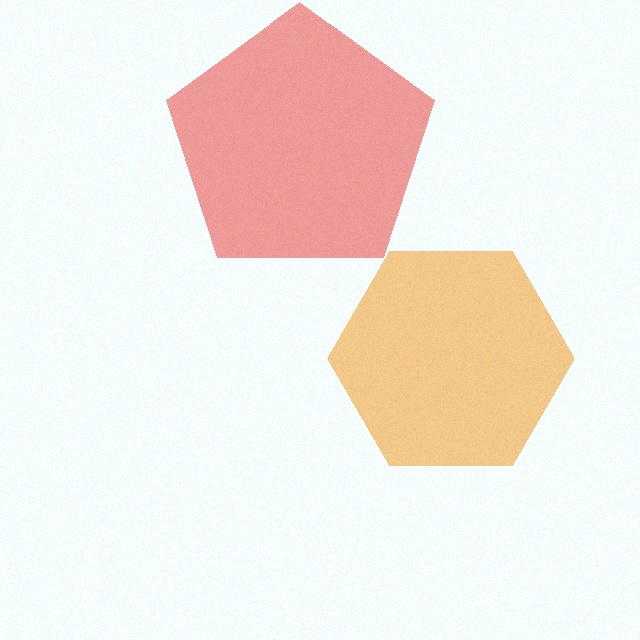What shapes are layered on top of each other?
The layered shapes are: a red pentagon, an orange hexagon.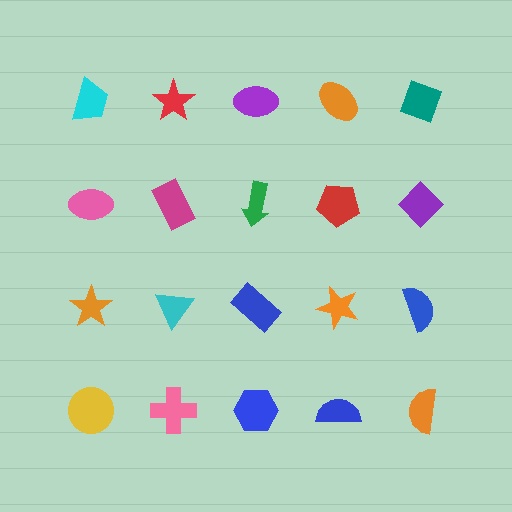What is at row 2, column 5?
A purple diamond.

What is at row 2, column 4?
A red pentagon.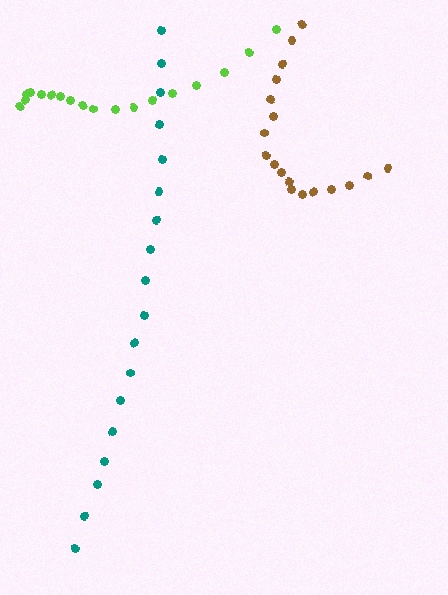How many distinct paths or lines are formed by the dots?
There are 3 distinct paths.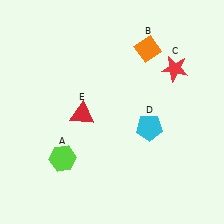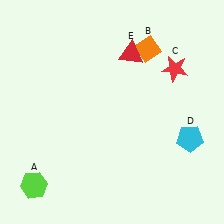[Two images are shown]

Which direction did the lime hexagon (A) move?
The lime hexagon (A) moved left.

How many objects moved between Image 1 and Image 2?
3 objects moved between the two images.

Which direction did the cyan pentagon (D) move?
The cyan pentagon (D) moved right.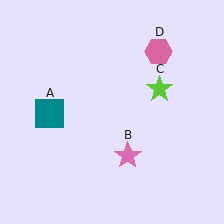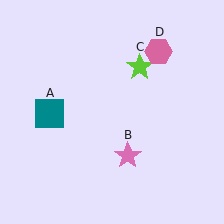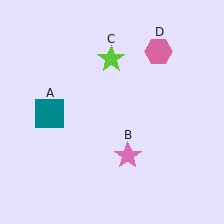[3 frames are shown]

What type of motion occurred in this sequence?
The lime star (object C) rotated counterclockwise around the center of the scene.